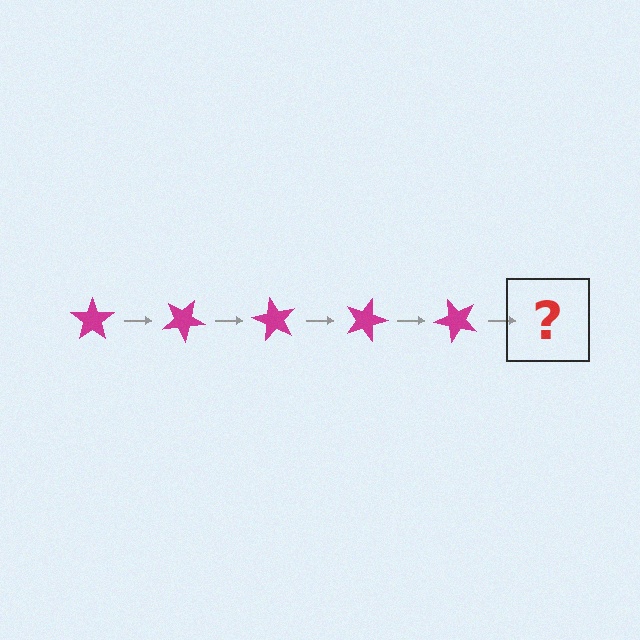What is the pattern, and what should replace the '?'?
The pattern is that the star rotates 30 degrees each step. The '?' should be a magenta star rotated 150 degrees.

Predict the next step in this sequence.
The next step is a magenta star rotated 150 degrees.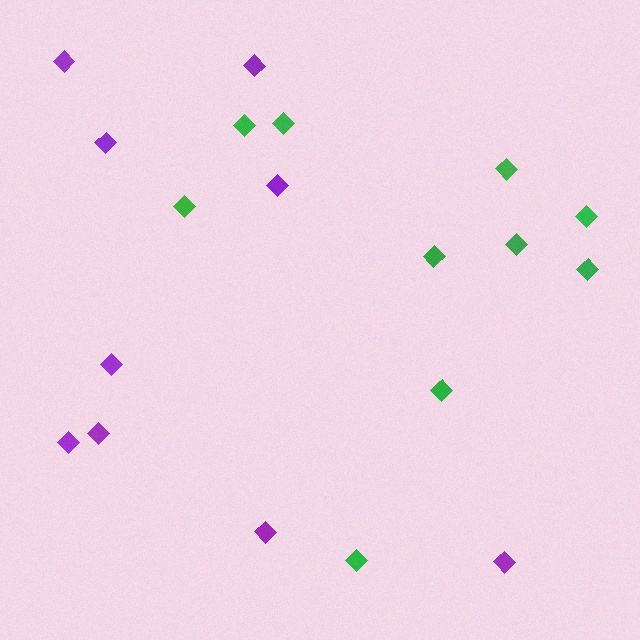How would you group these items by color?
There are 2 groups: one group of purple diamonds (9) and one group of green diamonds (10).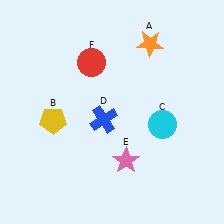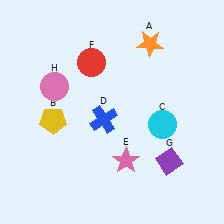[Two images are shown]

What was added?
A purple diamond (G), a pink circle (H) were added in Image 2.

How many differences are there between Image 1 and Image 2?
There are 2 differences between the two images.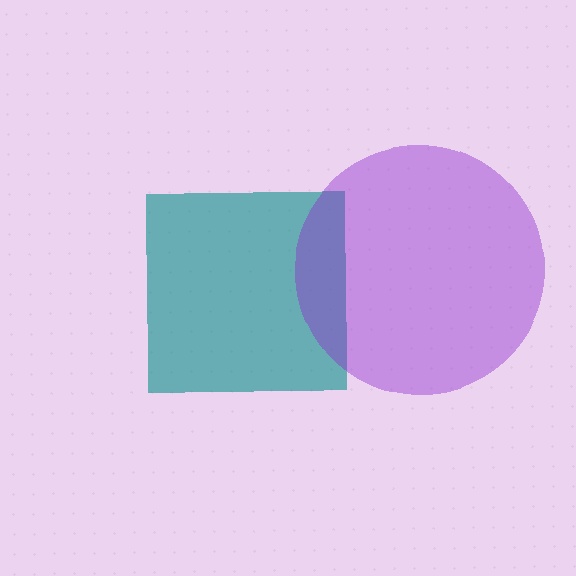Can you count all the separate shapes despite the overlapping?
Yes, there are 2 separate shapes.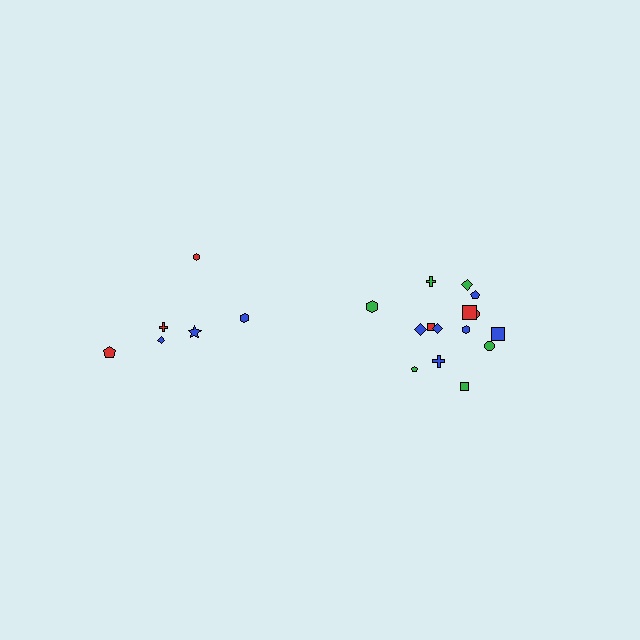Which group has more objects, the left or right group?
The right group.